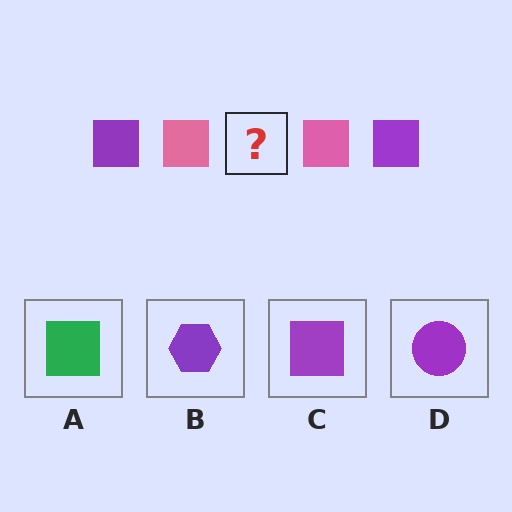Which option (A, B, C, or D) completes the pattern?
C.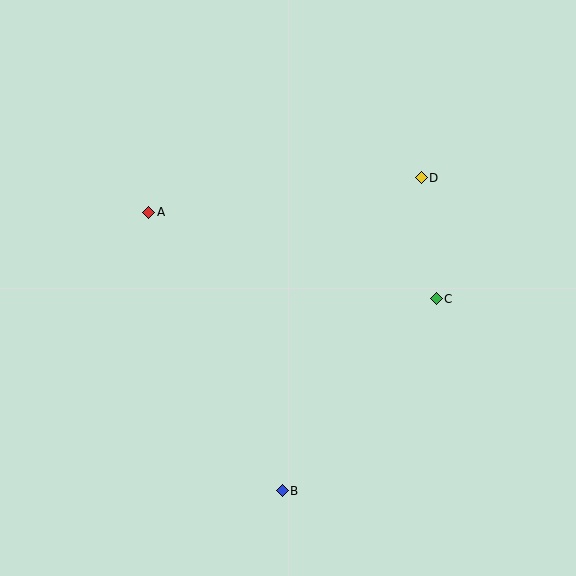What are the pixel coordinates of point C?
Point C is at (436, 299).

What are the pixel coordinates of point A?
Point A is at (149, 212).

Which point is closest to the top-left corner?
Point A is closest to the top-left corner.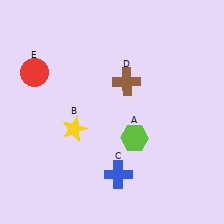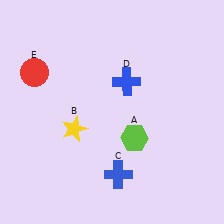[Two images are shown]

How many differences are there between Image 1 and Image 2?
There is 1 difference between the two images.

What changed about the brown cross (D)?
In Image 1, D is brown. In Image 2, it changed to blue.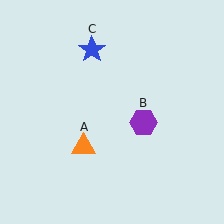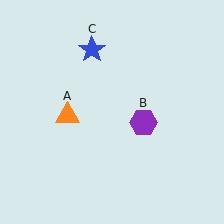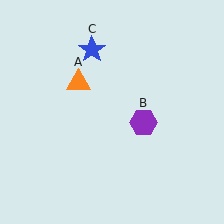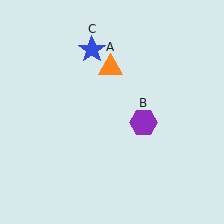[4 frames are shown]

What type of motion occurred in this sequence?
The orange triangle (object A) rotated clockwise around the center of the scene.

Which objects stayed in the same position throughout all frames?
Purple hexagon (object B) and blue star (object C) remained stationary.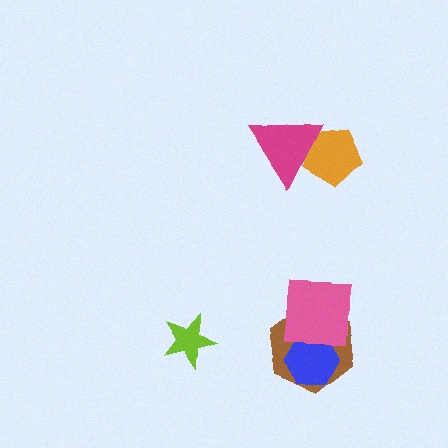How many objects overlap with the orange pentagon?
1 object overlaps with the orange pentagon.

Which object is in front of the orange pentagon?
The magenta triangle is in front of the orange pentagon.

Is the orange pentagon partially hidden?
Yes, it is partially covered by another shape.